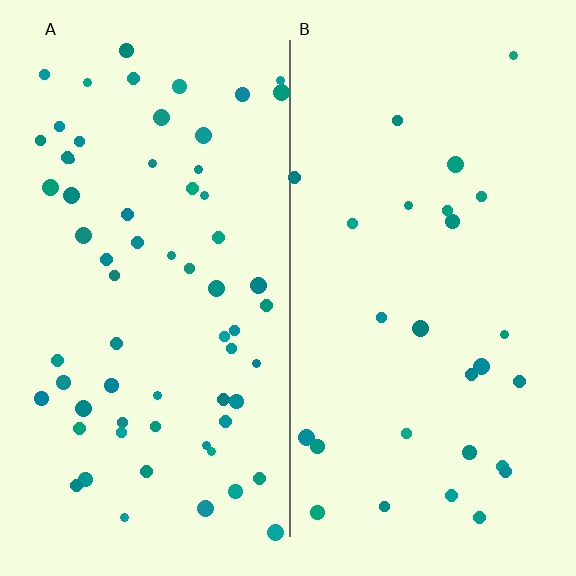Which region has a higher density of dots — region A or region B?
A (the left).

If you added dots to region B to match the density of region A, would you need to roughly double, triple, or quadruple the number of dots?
Approximately double.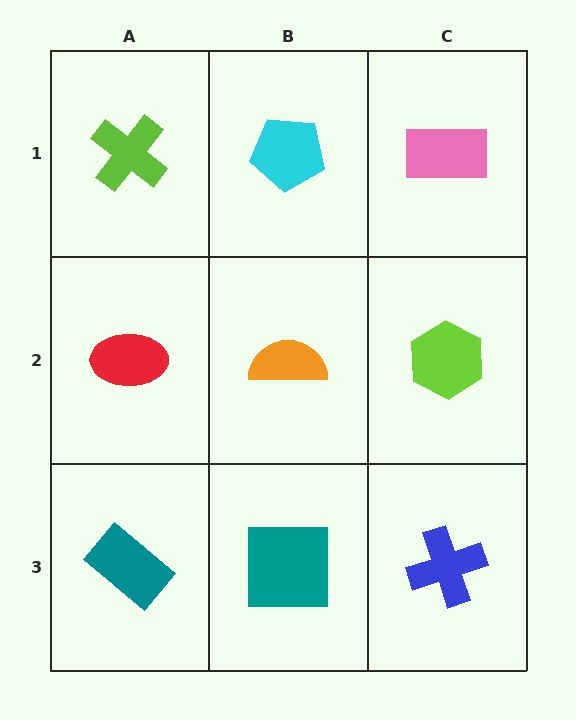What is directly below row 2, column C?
A blue cross.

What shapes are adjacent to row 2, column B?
A cyan pentagon (row 1, column B), a teal square (row 3, column B), a red ellipse (row 2, column A), a lime hexagon (row 2, column C).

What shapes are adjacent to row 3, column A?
A red ellipse (row 2, column A), a teal square (row 3, column B).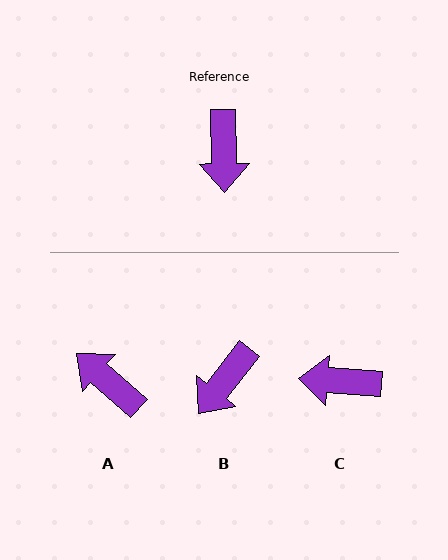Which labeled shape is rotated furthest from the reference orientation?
A, about 132 degrees away.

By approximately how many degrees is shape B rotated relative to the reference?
Approximately 39 degrees clockwise.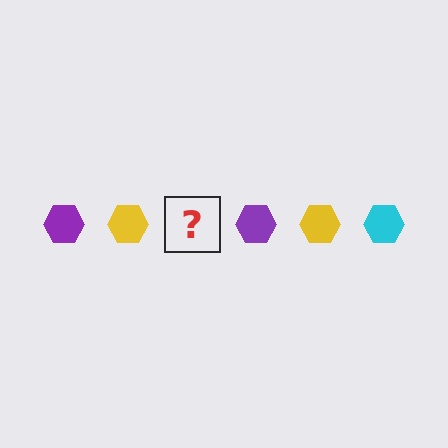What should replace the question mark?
The question mark should be replaced with a cyan hexagon.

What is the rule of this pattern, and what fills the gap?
The rule is that the pattern cycles through purple, yellow, cyan hexagons. The gap should be filled with a cyan hexagon.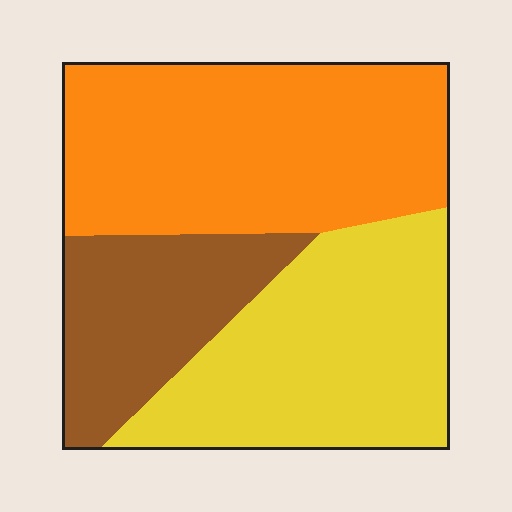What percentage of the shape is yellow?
Yellow covers around 35% of the shape.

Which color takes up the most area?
Orange, at roughly 45%.